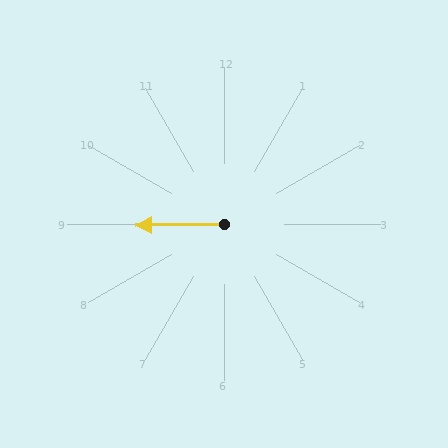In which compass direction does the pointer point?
West.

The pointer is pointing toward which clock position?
Roughly 9 o'clock.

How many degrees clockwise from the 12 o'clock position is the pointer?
Approximately 269 degrees.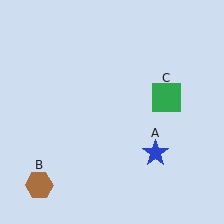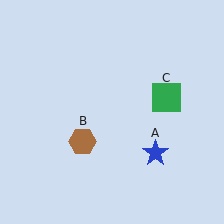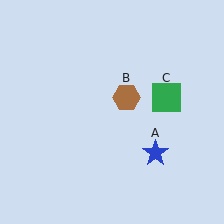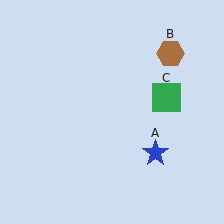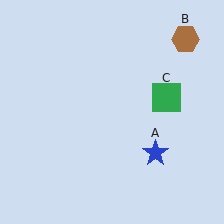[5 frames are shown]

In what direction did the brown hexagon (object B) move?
The brown hexagon (object B) moved up and to the right.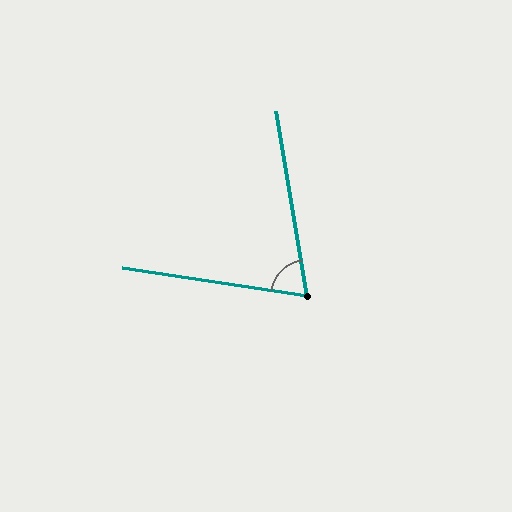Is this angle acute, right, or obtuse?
It is acute.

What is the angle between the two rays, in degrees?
Approximately 72 degrees.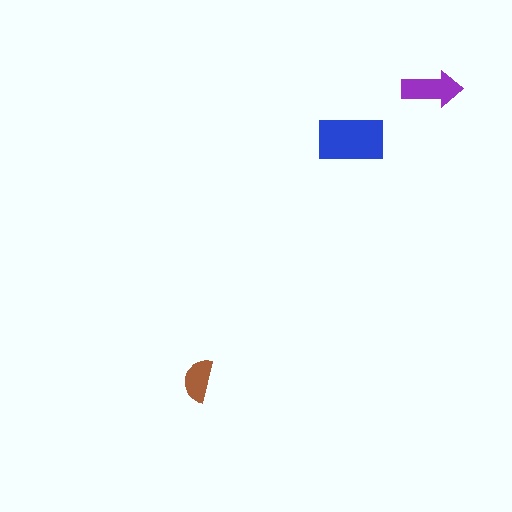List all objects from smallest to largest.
The brown semicircle, the purple arrow, the blue rectangle.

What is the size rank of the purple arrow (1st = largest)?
2nd.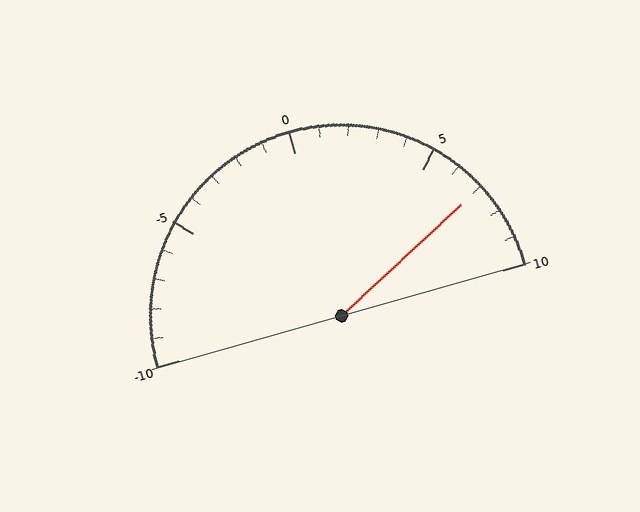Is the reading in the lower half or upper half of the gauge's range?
The reading is in the upper half of the range (-10 to 10).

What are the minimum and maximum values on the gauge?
The gauge ranges from -10 to 10.